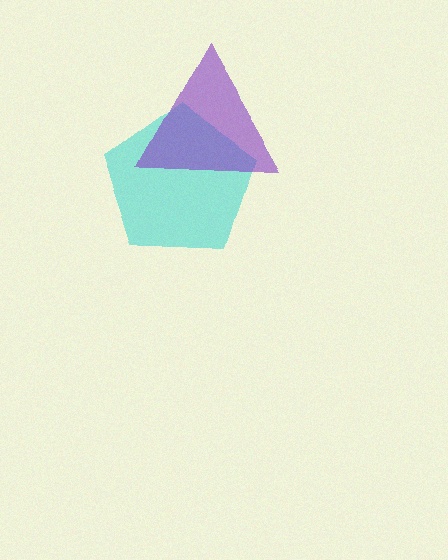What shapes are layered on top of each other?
The layered shapes are: a cyan pentagon, a purple triangle.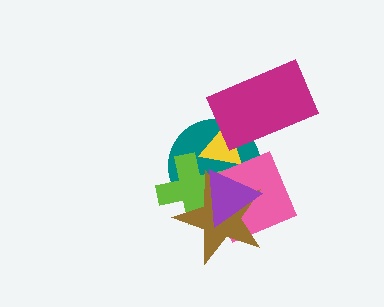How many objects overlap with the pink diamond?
5 objects overlap with the pink diamond.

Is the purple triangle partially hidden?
No, no other shape covers it.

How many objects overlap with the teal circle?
6 objects overlap with the teal circle.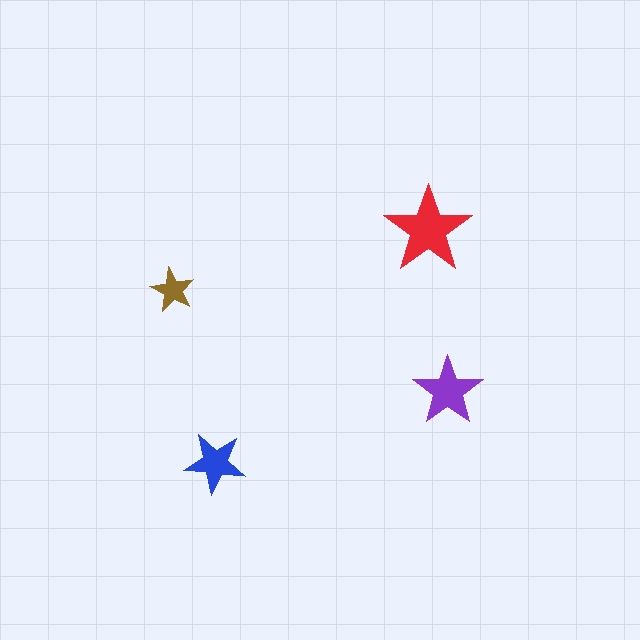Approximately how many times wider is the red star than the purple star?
About 1.5 times wider.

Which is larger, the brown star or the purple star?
The purple one.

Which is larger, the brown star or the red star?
The red one.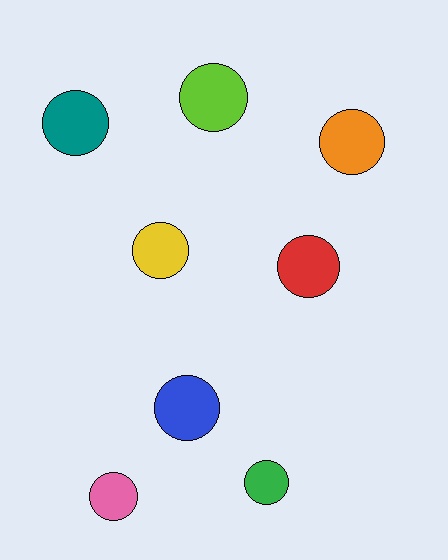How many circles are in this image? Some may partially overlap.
There are 8 circles.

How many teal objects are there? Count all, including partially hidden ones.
There is 1 teal object.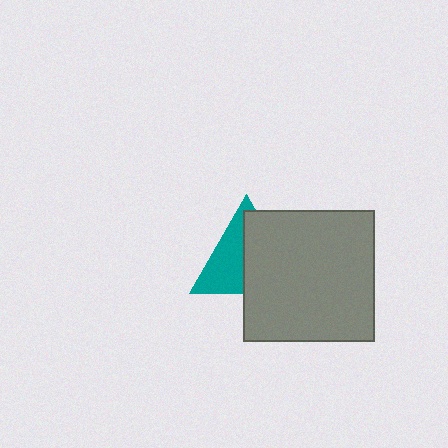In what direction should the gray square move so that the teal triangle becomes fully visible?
The gray square should move right. That is the shortest direction to clear the overlap and leave the teal triangle fully visible.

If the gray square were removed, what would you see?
You would see the complete teal triangle.